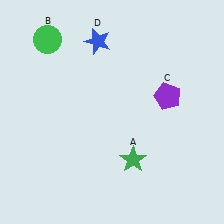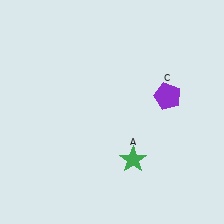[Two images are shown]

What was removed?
The green circle (B), the blue star (D) were removed in Image 2.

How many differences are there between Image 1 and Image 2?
There are 2 differences between the two images.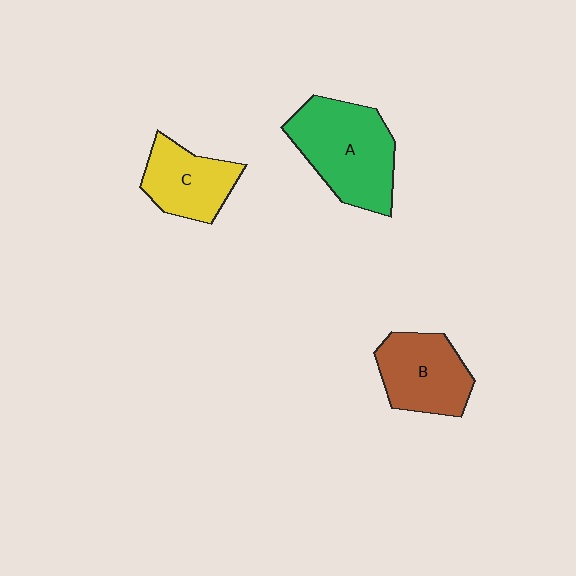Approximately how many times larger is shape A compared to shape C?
Approximately 1.5 times.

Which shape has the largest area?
Shape A (green).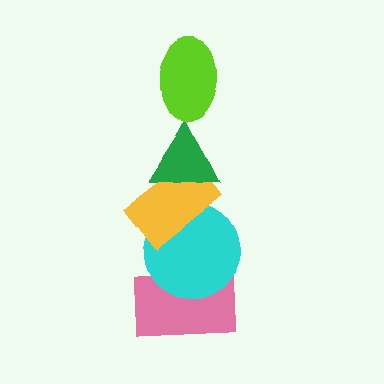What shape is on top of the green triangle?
The lime ellipse is on top of the green triangle.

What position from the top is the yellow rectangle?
The yellow rectangle is 3rd from the top.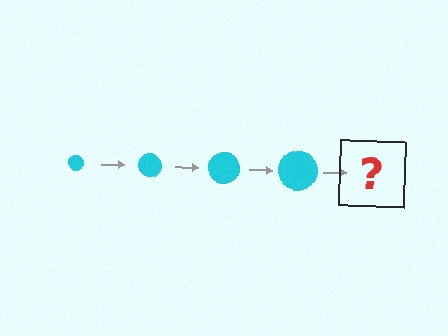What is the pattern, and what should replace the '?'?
The pattern is that the circle gets progressively larger each step. The '?' should be a cyan circle, larger than the previous one.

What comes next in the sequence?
The next element should be a cyan circle, larger than the previous one.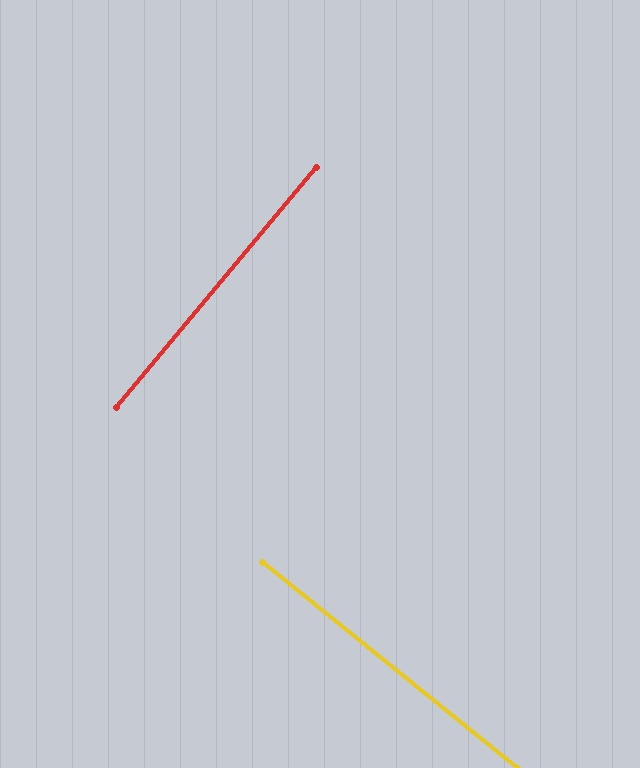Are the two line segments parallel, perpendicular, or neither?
Perpendicular — they meet at approximately 89°.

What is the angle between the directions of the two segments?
Approximately 89 degrees.